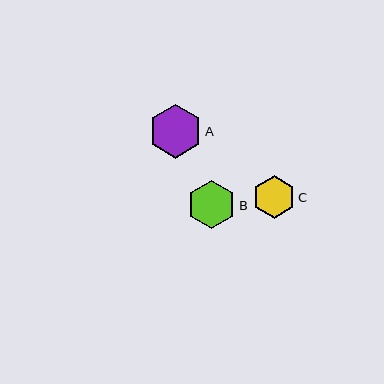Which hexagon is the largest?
Hexagon A is the largest with a size of approximately 54 pixels.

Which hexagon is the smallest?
Hexagon C is the smallest with a size of approximately 43 pixels.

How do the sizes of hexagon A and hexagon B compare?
Hexagon A and hexagon B are approximately the same size.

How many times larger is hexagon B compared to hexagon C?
Hexagon B is approximately 1.1 times the size of hexagon C.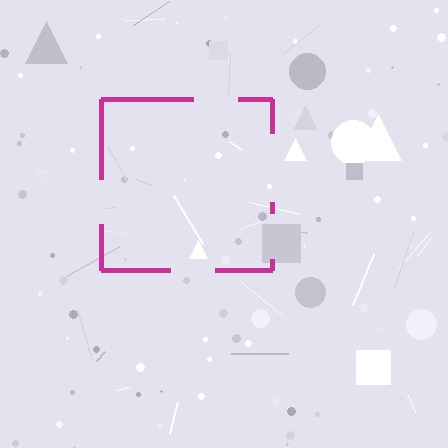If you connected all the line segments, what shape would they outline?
They would outline a square.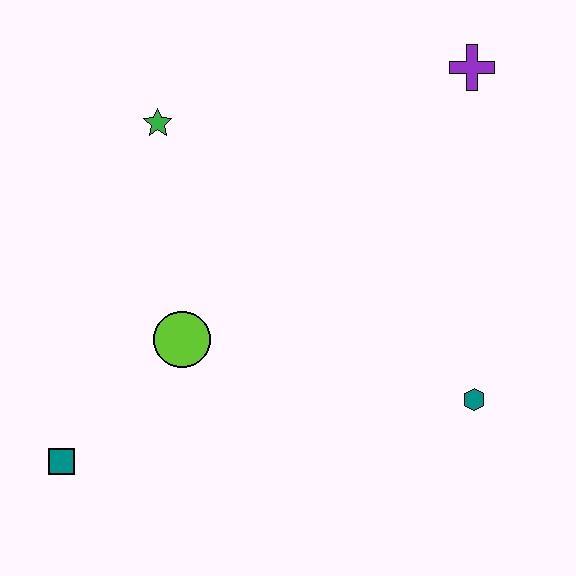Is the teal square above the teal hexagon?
No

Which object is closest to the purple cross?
The green star is closest to the purple cross.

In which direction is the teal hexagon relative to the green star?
The teal hexagon is to the right of the green star.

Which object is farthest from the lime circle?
The purple cross is farthest from the lime circle.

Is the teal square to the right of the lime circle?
No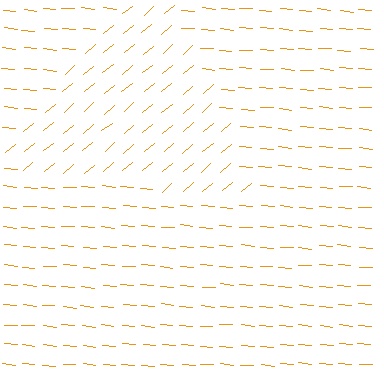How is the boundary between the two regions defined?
The boundary is defined purely by a change in line orientation (approximately 45 degrees difference). All lines are the same color and thickness.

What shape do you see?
I see a triangle.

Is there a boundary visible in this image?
Yes, there is a texture boundary formed by a change in line orientation.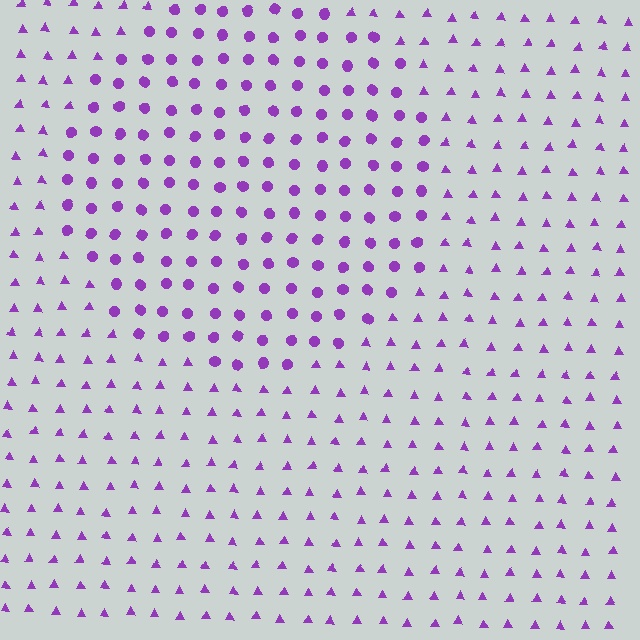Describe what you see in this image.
The image is filled with small purple elements arranged in a uniform grid. A circle-shaped region contains circles, while the surrounding area contains triangles. The boundary is defined purely by the change in element shape.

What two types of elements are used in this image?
The image uses circles inside the circle region and triangles outside it.